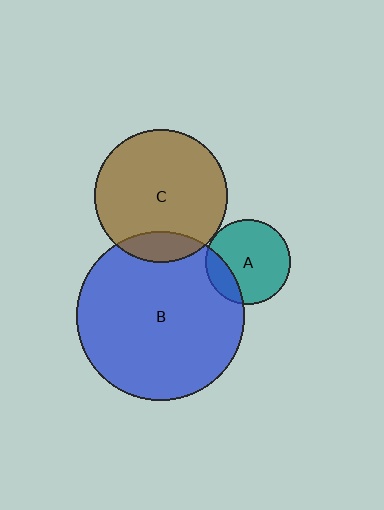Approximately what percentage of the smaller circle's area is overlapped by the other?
Approximately 15%.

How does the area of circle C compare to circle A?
Approximately 2.4 times.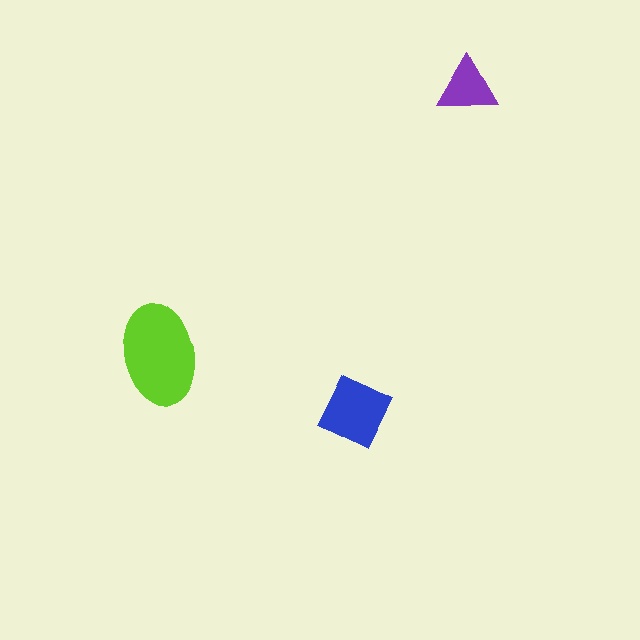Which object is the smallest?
The purple triangle.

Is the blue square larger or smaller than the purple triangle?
Larger.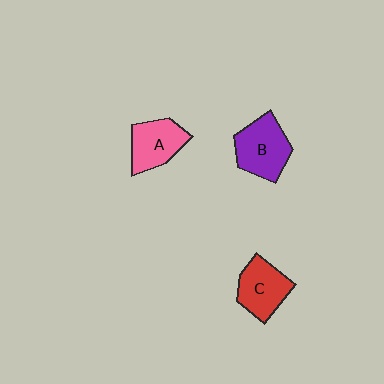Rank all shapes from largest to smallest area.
From largest to smallest: B (purple), C (red), A (pink).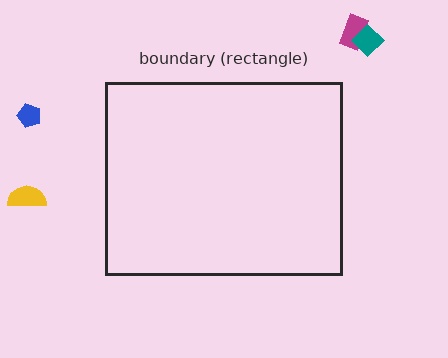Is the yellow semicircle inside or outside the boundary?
Outside.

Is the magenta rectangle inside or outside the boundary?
Outside.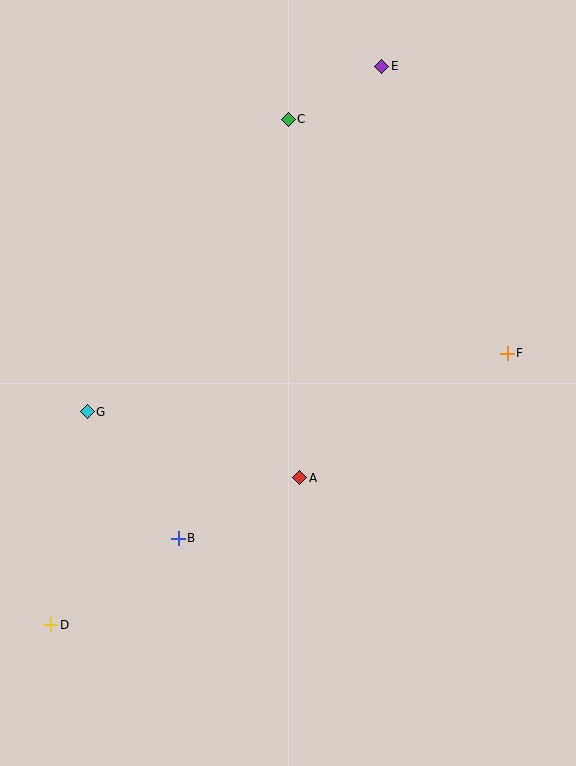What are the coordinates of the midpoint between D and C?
The midpoint between D and C is at (169, 372).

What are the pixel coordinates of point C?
Point C is at (288, 119).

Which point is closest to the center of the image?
Point A at (300, 478) is closest to the center.